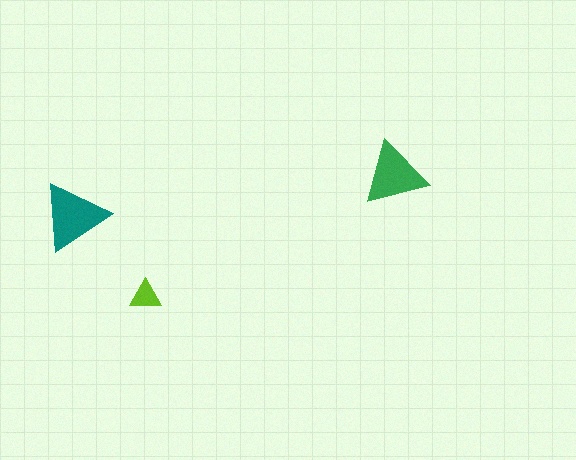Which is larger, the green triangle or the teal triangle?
The teal one.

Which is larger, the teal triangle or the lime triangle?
The teal one.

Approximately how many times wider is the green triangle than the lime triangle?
About 2 times wider.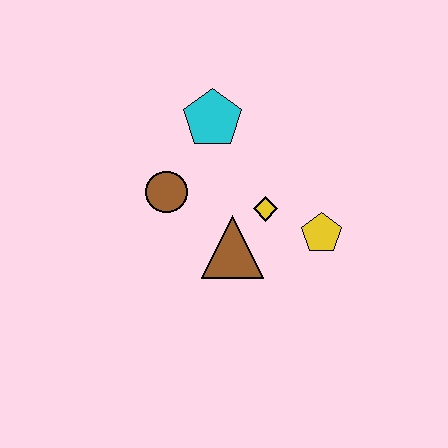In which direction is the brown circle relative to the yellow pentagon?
The brown circle is to the left of the yellow pentagon.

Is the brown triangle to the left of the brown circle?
No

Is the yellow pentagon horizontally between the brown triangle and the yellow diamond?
No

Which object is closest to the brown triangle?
The yellow diamond is closest to the brown triangle.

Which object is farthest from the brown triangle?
The cyan pentagon is farthest from the brown triangle.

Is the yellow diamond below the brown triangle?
No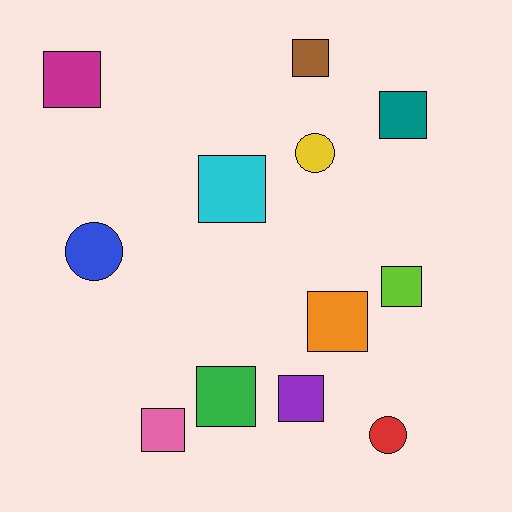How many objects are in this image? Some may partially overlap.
There are 12 objects.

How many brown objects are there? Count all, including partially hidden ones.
There is 1 brown object.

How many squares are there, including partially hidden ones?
There are 9 squares.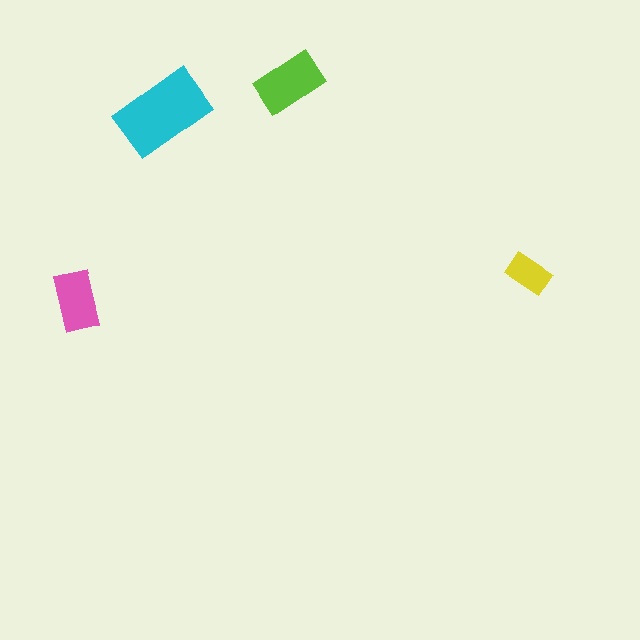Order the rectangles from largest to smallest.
the cyan one, the lime one, the pink one, the yellow one.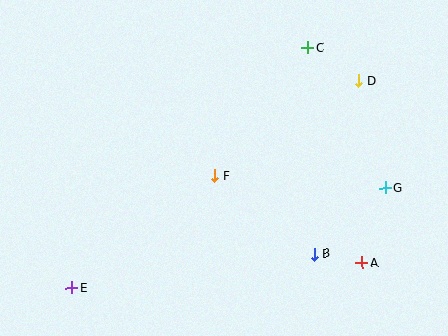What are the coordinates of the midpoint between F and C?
The midpoint between F and C is at (261, 112).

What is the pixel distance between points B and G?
The distance between B and G is 96 pixels.